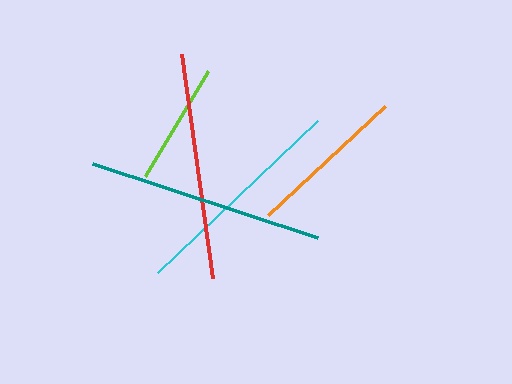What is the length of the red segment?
The red segment is approximately 226 pixels long.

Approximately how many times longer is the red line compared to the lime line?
The red line is approximately 1.8 times the length of the lime line.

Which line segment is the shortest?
The lime line is the shortest at approximately 122 pixels.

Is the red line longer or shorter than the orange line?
The red line is longer than the orange line.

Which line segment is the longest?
The teal line is the longest at approximately 237 pixels.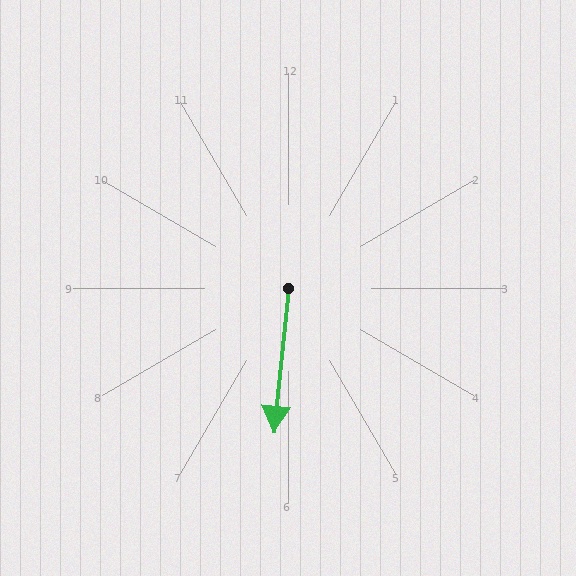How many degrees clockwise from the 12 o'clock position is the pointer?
Approximately 186 degrees.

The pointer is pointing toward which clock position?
Roughly 6 o'clock.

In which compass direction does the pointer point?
South.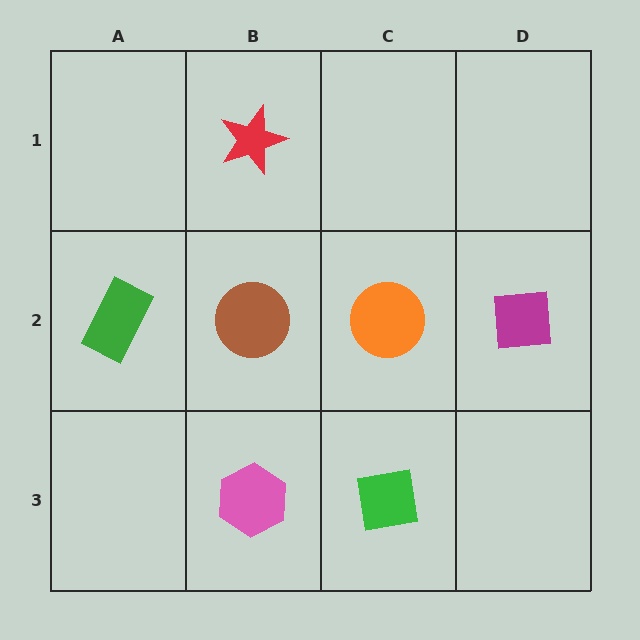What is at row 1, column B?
A red star.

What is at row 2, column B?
A brown circle.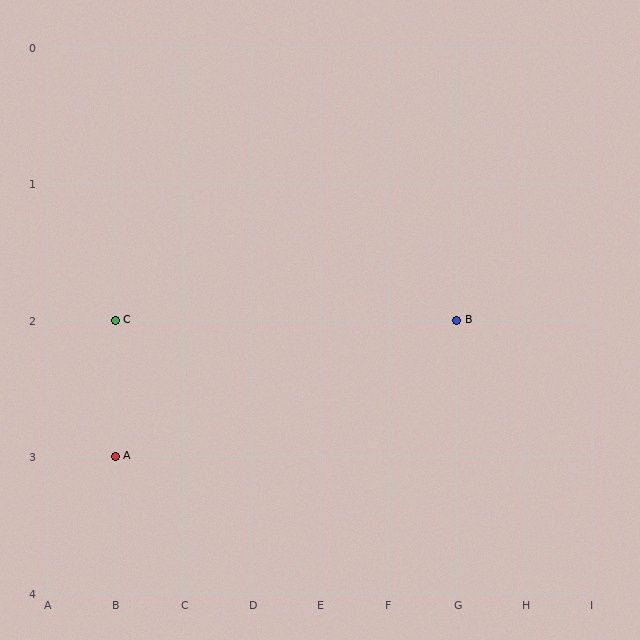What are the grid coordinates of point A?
Point A is at grid coordinates (B, 3).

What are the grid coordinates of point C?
Point C is at grid coordinates (B, 2).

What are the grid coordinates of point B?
Point B is at grid coordinates (G, 2).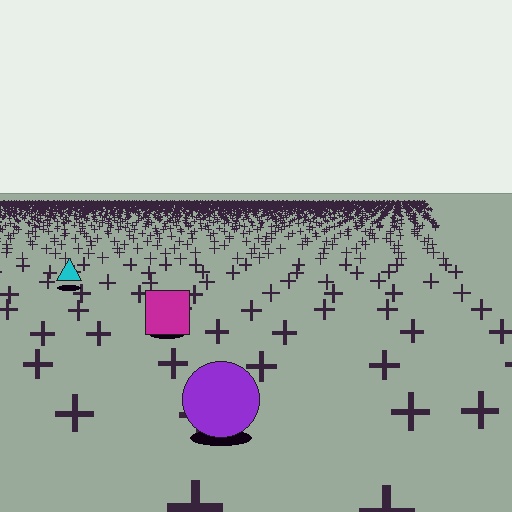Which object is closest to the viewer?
The purple circle is closest. The texture marks near it are larger and more spread out.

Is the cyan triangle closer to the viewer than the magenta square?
No. The magenta square is closer — you can tell from the texture gradient: the ground texture is coarser near it.